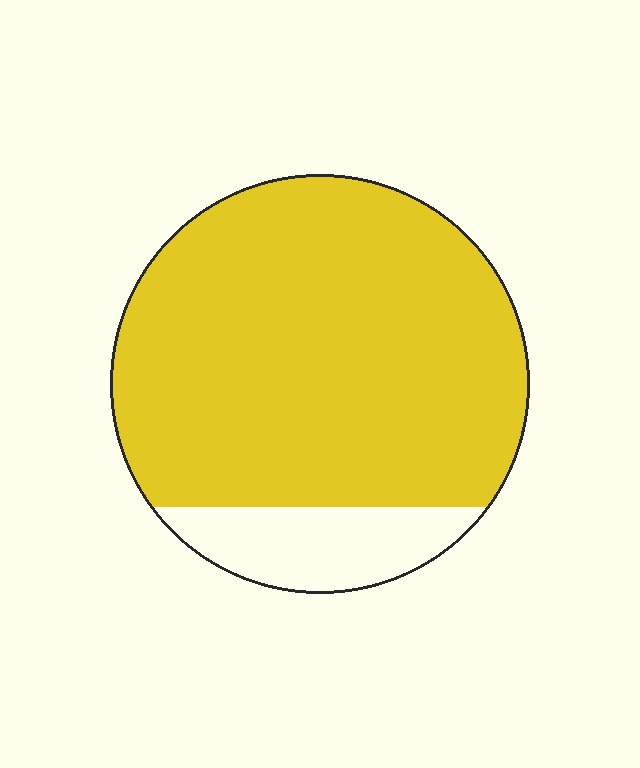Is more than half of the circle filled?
Yes.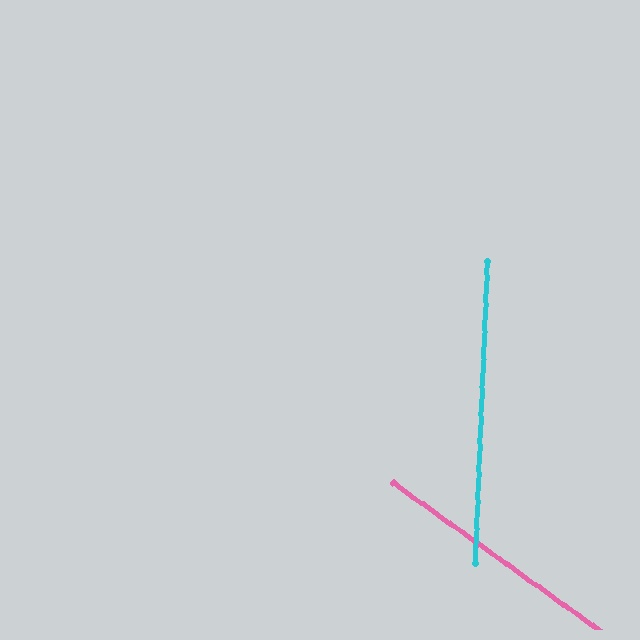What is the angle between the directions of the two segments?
Approximately 57 degrees.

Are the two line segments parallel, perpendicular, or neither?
Neither parallel nor perpendicular — they differ by about 57°.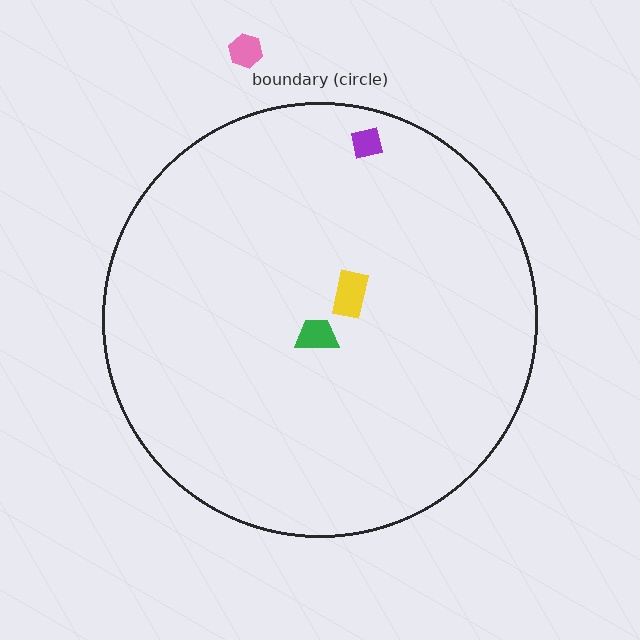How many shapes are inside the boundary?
3 inside, 1 outside.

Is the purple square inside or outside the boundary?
Inside.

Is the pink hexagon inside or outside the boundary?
Outside.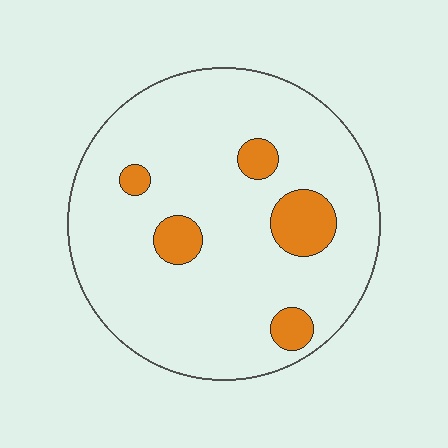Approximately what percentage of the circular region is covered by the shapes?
Approximately 10%.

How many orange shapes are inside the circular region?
5.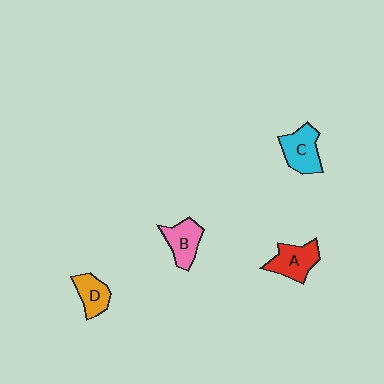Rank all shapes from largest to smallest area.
From largest to smallest: C (cyan), A (red), B (pink), D (orange).